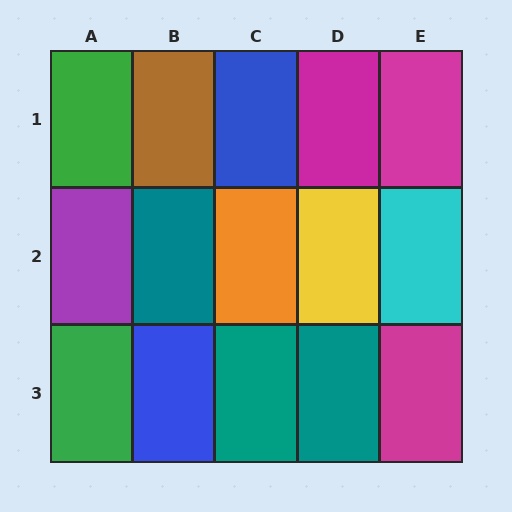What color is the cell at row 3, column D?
Teal.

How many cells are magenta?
3 cells are magenta.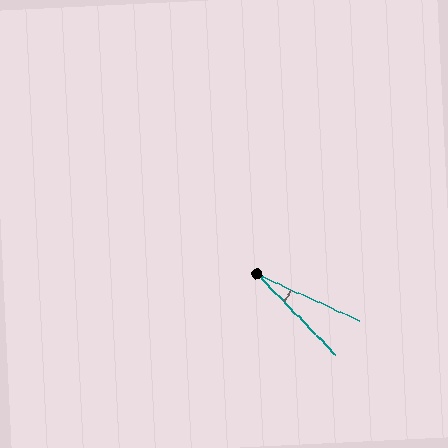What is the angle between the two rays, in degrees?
Approximately 22 degrees.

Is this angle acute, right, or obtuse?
It is acute.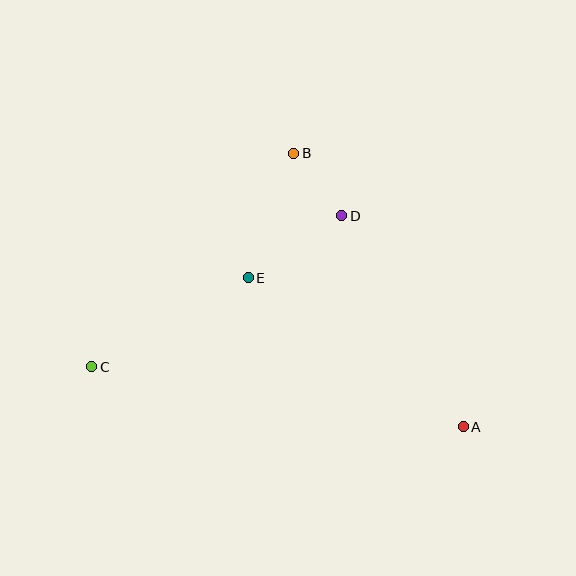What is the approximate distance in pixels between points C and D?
The distance between C and D is approximately 292 pixels.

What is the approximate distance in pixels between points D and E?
The distance between D and E is approximately 112 pixels.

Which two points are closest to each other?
Points B and D are closest to each other.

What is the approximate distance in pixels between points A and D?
The distance between A and D is approximately 243 pixels.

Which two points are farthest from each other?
Points A and C are farthest from each other.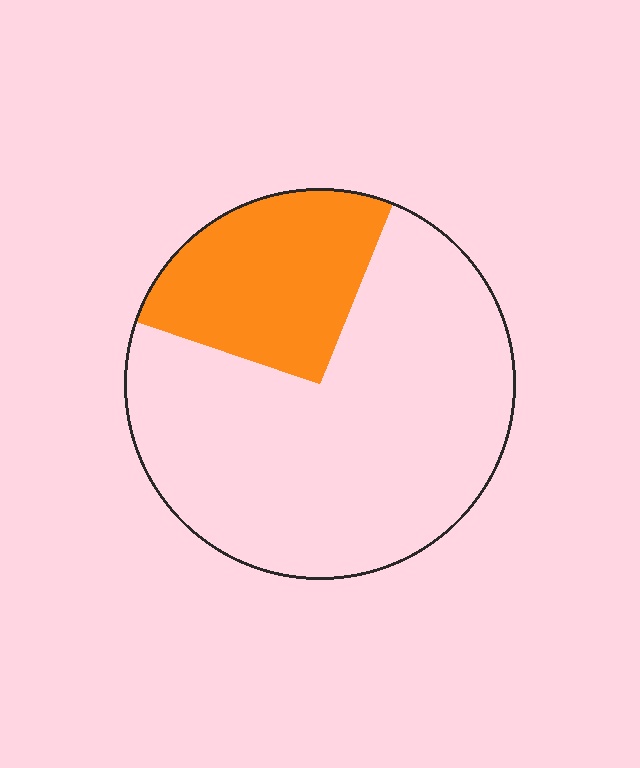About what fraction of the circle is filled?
About one quarter (1/4).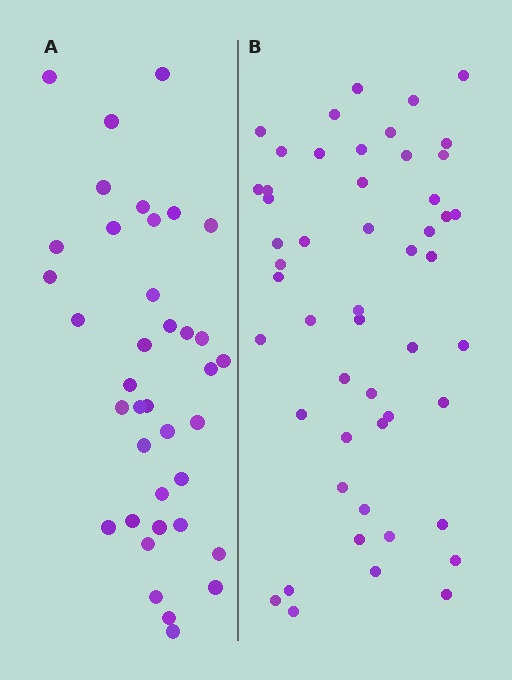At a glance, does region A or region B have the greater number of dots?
Region B (the right region) has more dots.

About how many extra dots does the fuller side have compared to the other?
Region B has approximately 15 more dots than region A.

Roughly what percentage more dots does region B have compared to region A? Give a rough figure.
About 35% more.